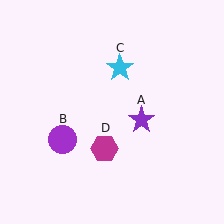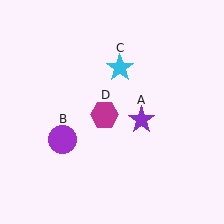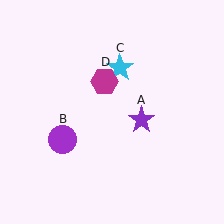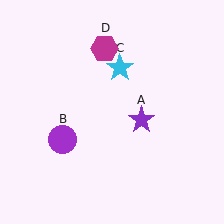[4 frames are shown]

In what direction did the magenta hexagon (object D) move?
The magenta hexagon (object D) moved up.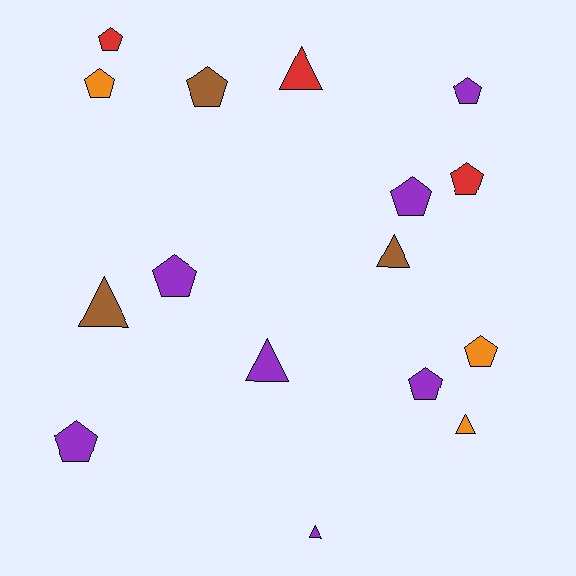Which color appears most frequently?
Purple, with 7 objects.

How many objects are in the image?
There are 16 objects.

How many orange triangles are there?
There is 1 orange triangle.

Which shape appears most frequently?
Pentagon, with 10 objects.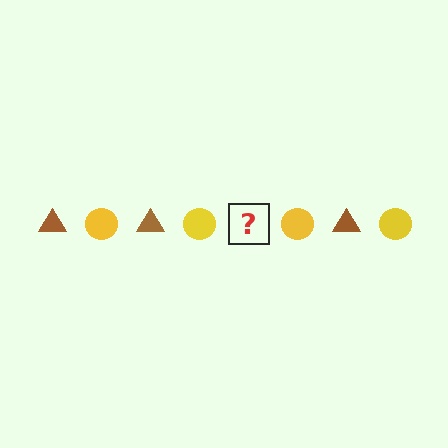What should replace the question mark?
The question mark should be replaced with a brown triangle.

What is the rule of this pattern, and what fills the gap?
The rule is that the pattern alternates between brown triangle and yellow circle. The gap should be filled with a brown triangle.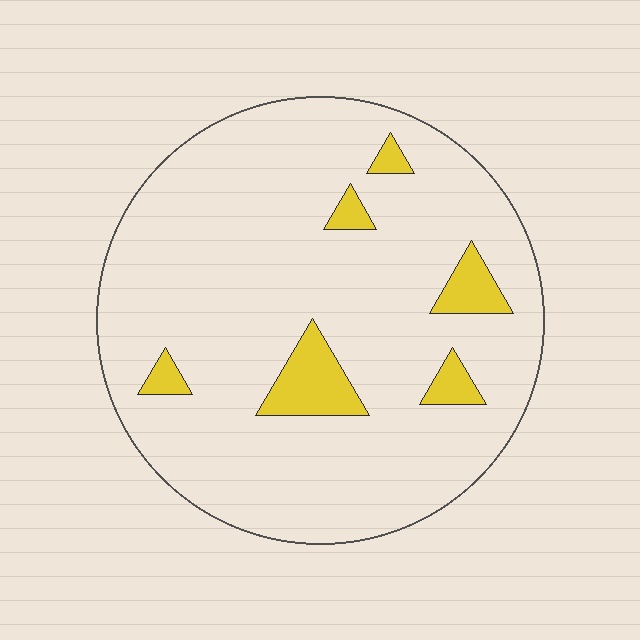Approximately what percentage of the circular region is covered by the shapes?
Approximately 10%.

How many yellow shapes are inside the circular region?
6.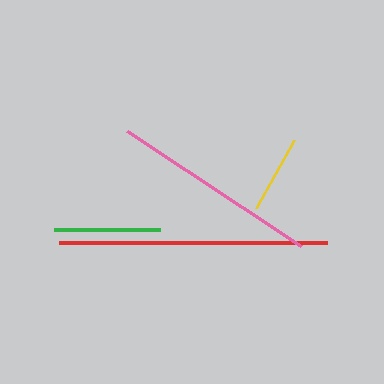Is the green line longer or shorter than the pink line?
The pink line is longer than the green line.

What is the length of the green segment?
The green segment is approximately 105 pixels long.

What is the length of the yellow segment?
The yellow segment is approximately 78 pixels long.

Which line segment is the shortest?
The yellow line is the shortest at approximately 78 pixels.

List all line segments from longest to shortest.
From longest to shortest: red, pink, green, yellow.